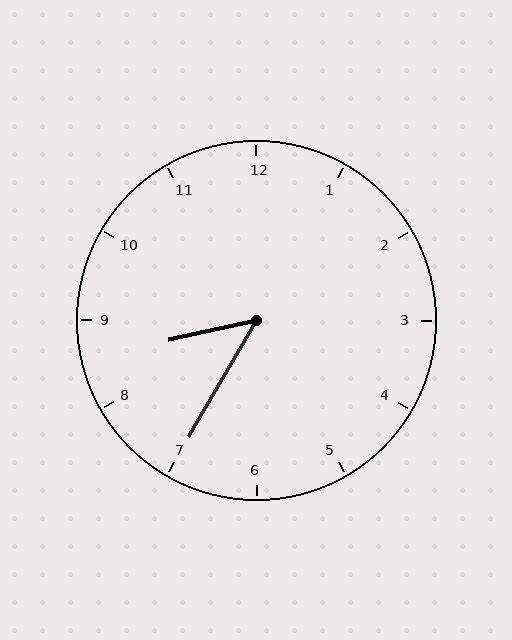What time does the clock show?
8:35.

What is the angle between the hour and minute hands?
Approximately 48 degrees.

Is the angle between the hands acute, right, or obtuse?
It is acute.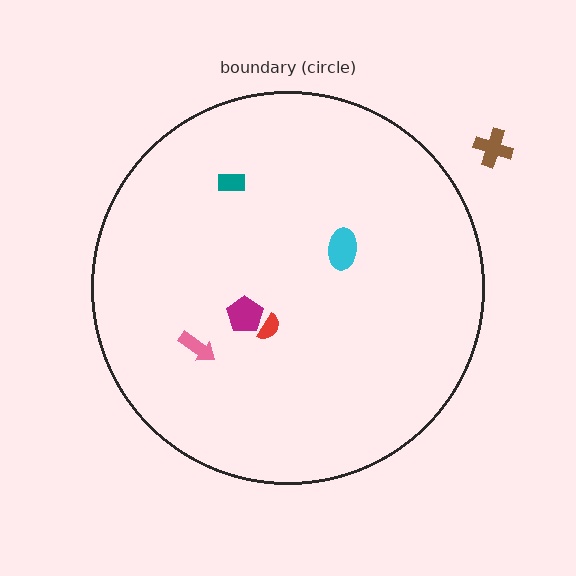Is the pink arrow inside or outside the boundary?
Inside.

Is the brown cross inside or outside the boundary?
Outside.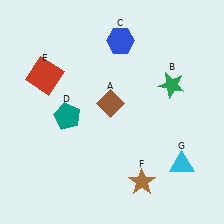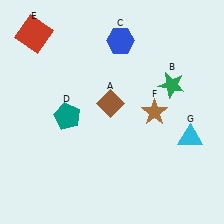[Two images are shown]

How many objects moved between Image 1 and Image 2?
3 objects moved between the two images.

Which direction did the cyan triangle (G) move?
The cyan triangle (G) moved up.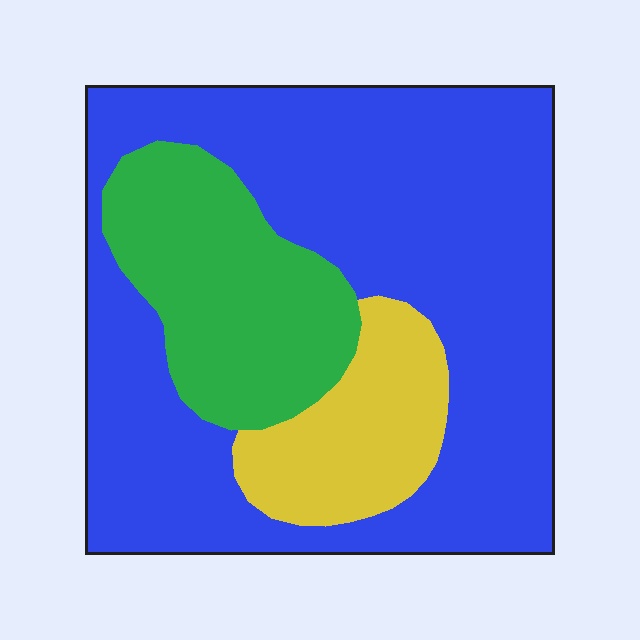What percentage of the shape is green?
Green takes up about one fifth (1/5) of the shape.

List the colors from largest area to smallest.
From largest to smallest: blue, green, yellow.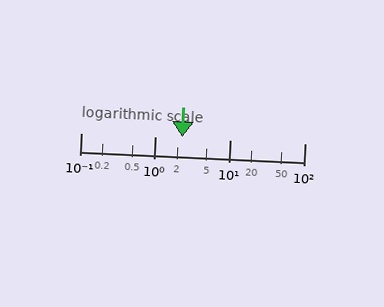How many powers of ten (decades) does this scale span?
The scale spans 3 decades, from 0.1 to 100.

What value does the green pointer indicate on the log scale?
The pointer indicates approximately 2.3.